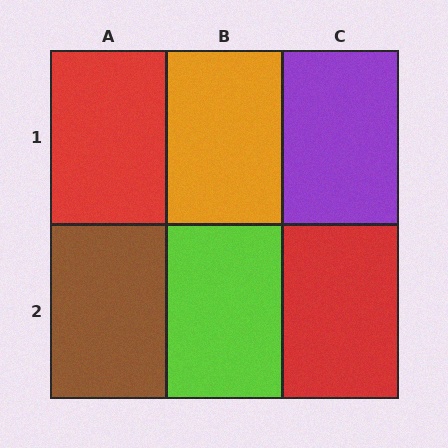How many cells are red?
2 cells are red.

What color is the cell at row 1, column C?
Purple.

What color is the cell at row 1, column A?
Red.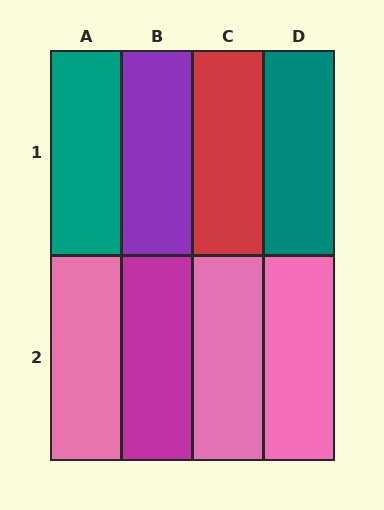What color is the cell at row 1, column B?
Purple.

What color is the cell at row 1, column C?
Red.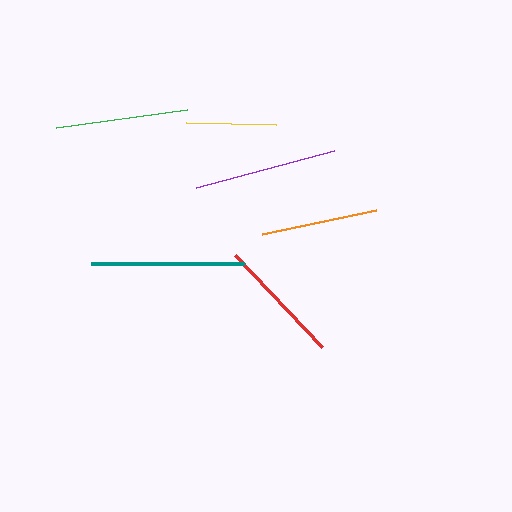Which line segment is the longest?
The teal line is the longest at approximately 153 pixels.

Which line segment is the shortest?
The yellow line is the shortest at approximately 91 pixels.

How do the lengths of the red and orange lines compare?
The red and orange lines are approximately the same length.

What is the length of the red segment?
The red segment is approximately 127 pixels long.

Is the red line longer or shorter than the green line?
The green line is longer than the red line.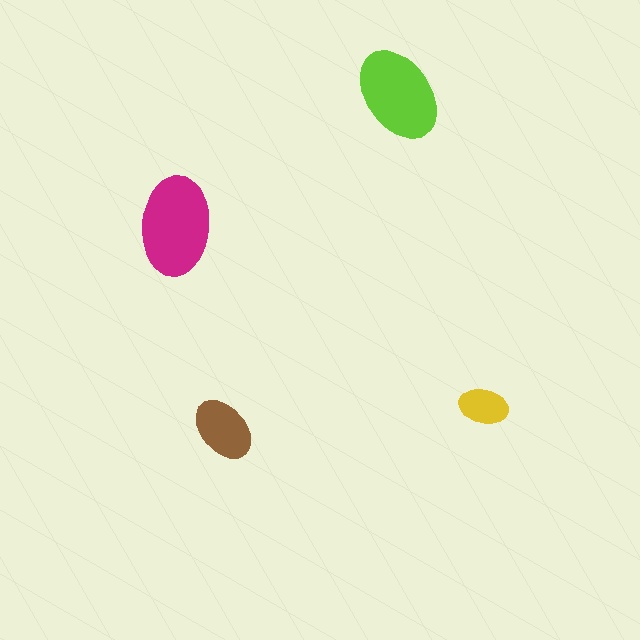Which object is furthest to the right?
The yellow ellipse is rightmost.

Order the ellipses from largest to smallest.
the magenta one, the lime one, the brown one, the yellow one.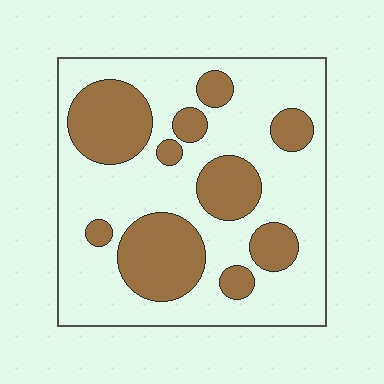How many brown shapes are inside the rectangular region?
10.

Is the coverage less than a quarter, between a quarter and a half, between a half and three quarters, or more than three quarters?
Between a quarter and a half.